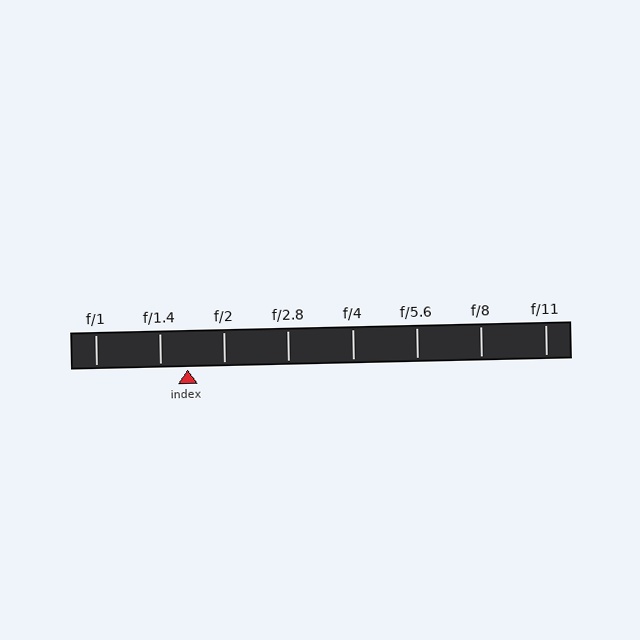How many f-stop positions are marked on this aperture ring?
There are 8 f-stop positions marked.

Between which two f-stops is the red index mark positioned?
The index mark is between f/1.4 and f/2.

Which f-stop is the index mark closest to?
The index mark is closest to f/1.4.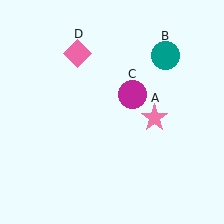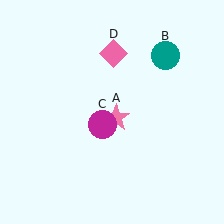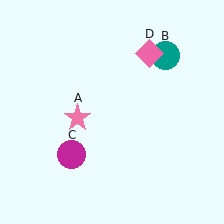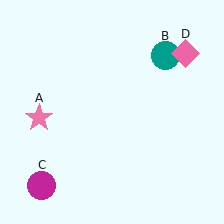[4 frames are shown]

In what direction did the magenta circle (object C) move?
The magenta circle (object C) moved down and to the left.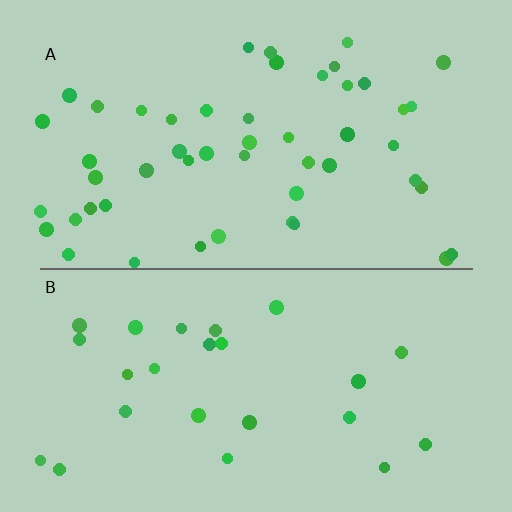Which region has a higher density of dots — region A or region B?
A (the top).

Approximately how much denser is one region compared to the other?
Approximately 2.0× — region A over region B.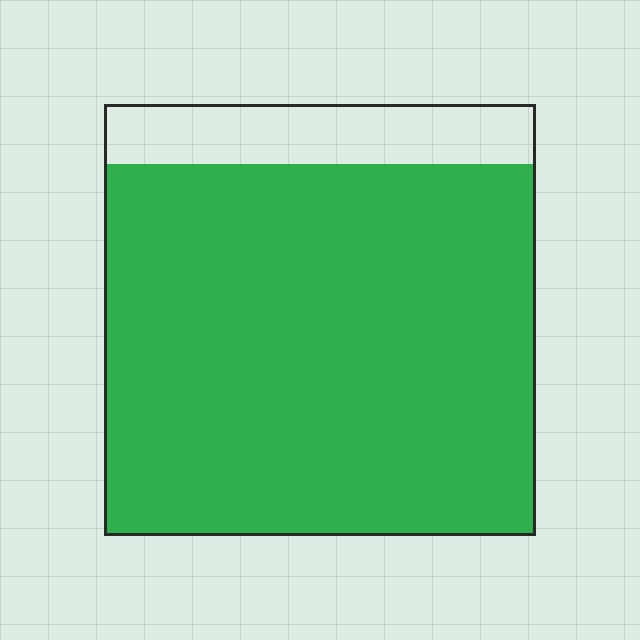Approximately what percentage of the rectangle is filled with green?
Approximately 85%.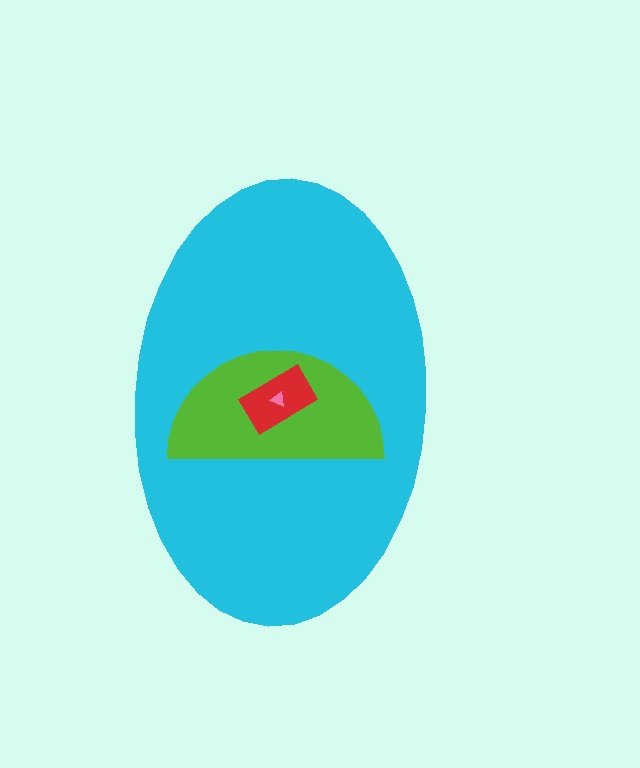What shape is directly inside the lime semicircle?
The red rectangle.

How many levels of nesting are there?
4.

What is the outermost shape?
The cyan ellipse.